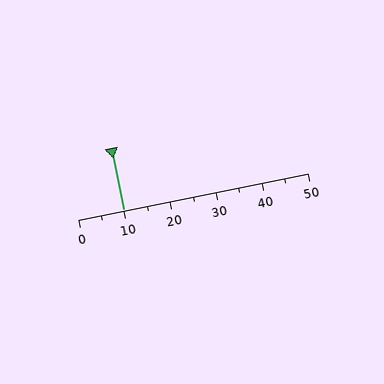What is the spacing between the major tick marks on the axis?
The major ticks are spaced 10 apart.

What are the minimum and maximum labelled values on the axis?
The axis runs from 0 to 50.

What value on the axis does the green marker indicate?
The marker indicates approximately 10.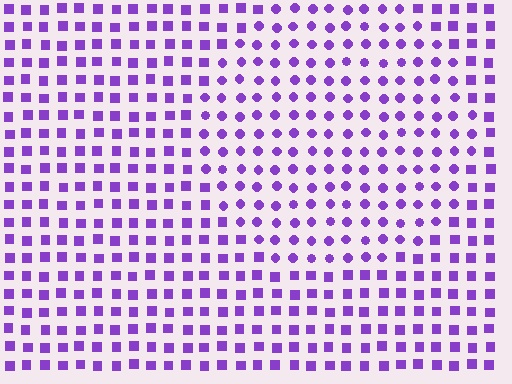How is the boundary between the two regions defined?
The boundary is defined by a change in element shape: circles inside vs. squares outside. All elements share the same color and spacing.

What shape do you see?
I see a circle.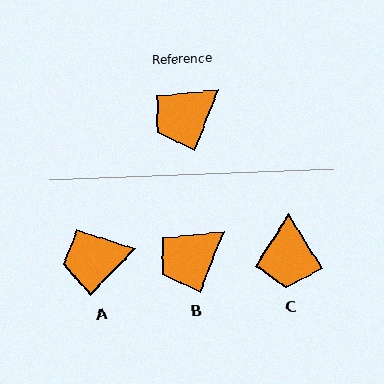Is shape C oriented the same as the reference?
No, it is off by about 53 degrees.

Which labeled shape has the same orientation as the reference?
B.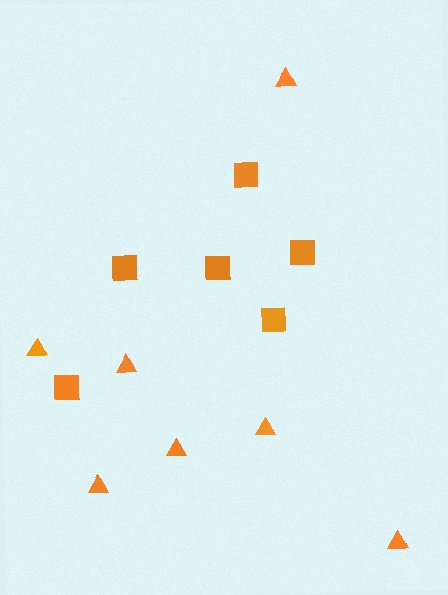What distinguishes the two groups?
There are 2 groups: one group of squares (6) and one group of triangles (7).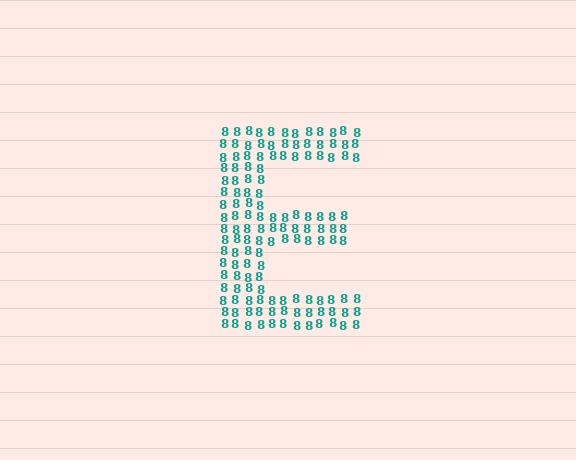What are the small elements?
The small elements are digit 8's.